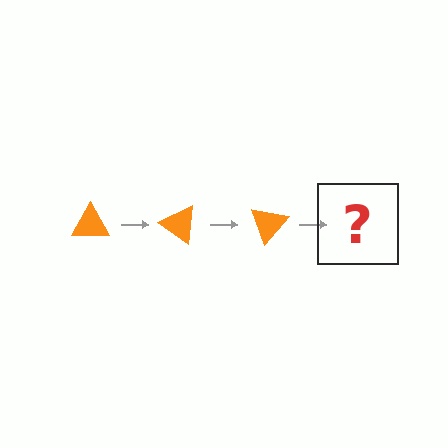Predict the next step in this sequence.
The next step is an orange triangle rotated 105 degrees.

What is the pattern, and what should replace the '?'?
The pattern is that the triangle rotates 35 degrees each step. The '?' should be an orange triangle rotated 105 degrees.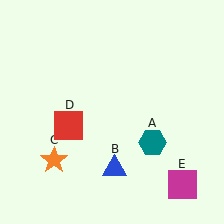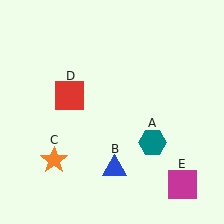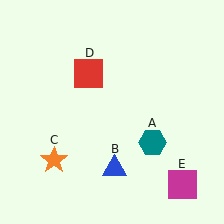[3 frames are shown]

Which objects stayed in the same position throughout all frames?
Teal hexagon (object A) and blue triangle (object B) and orange star (object C) and magenta square (object E) remained stationary.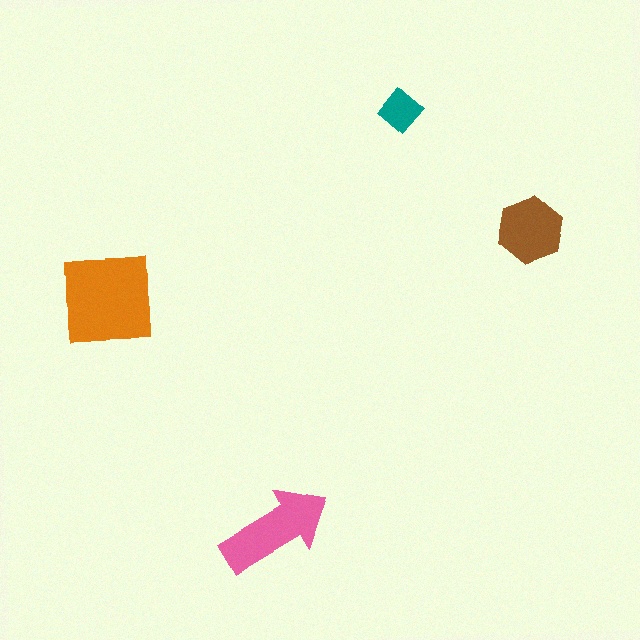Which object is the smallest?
The teal diamond.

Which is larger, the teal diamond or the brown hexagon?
The brown hexagon.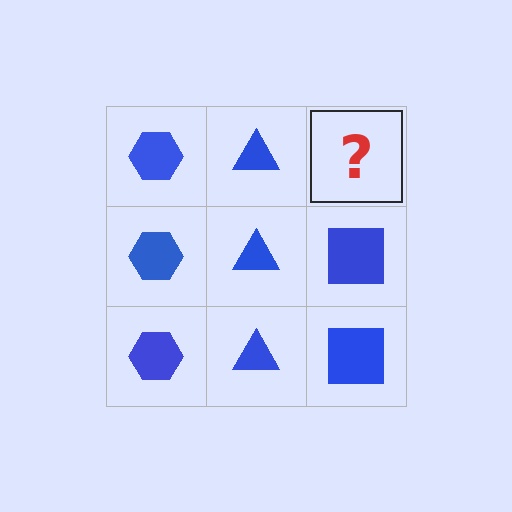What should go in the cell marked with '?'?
The missing cell should contain a blue square.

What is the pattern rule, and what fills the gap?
The rule is that each column has a consistent shape. The gap should be filled with a blue square.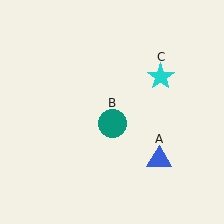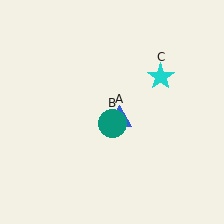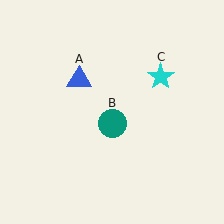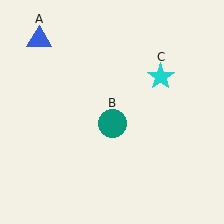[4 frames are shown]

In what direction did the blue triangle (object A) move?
The blue triangle (object A) moved up and to the left.